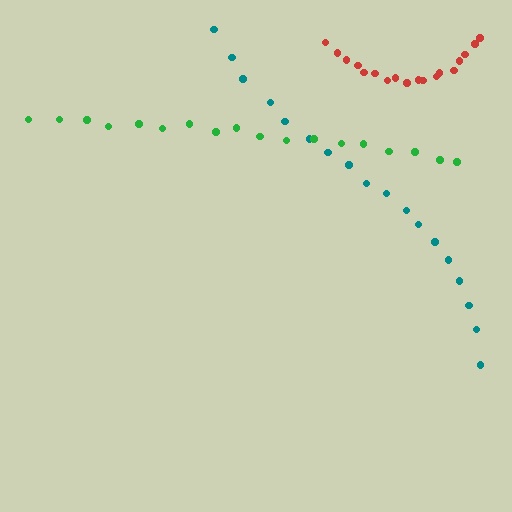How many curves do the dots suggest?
There are 3 distinct paths.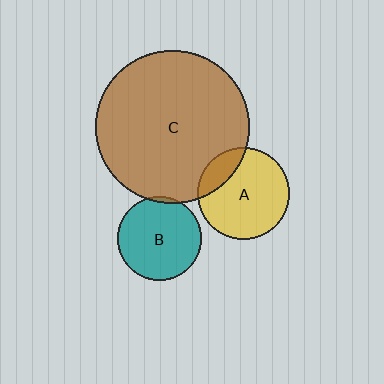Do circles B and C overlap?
Yes.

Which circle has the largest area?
Circle C (brown).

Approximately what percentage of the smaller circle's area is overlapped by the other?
Approximately 5%.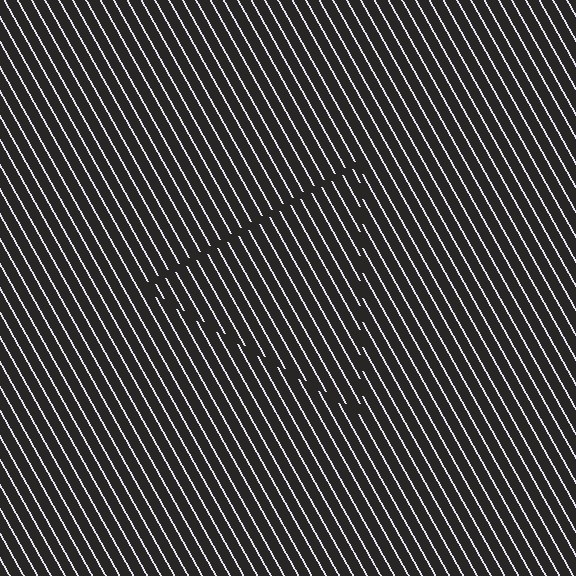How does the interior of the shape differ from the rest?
The interior of the shape contains the same grating, shifted by half a period — the contour is defined by the phase discontinuity where line-ends from the inner and outer gratings abut.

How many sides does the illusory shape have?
3 sides — the line-ends trace a triangle.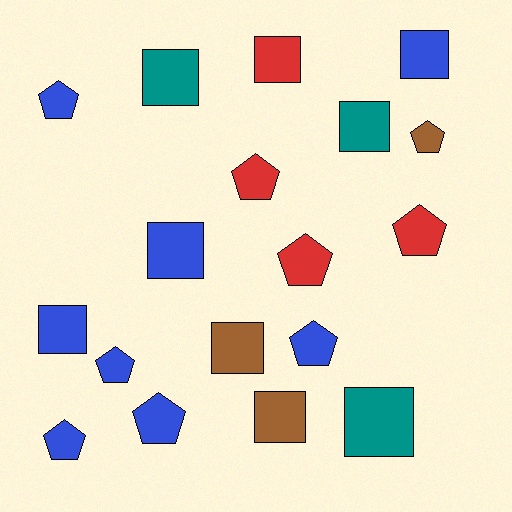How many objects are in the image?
There are 18 objects.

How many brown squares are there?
There are 2 brown squares.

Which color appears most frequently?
Blue, with 8 objects.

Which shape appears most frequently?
Square, with 9 objects.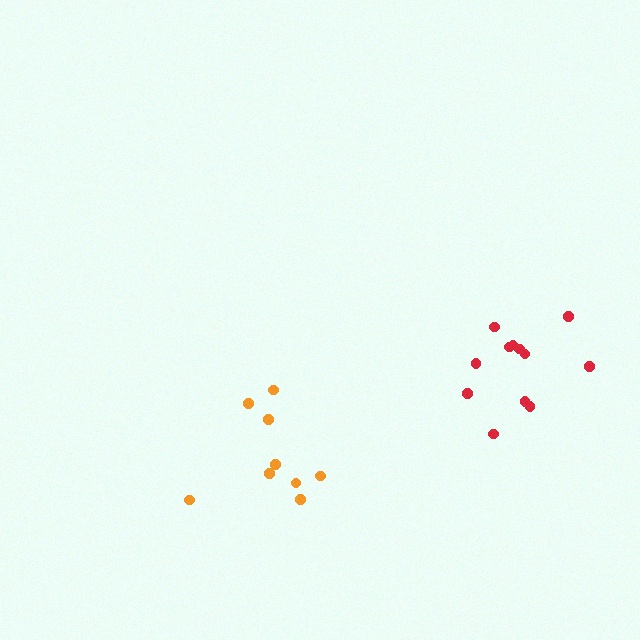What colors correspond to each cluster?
The clusters are colored: orange, red.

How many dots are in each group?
Group 1: 9 dots, Group 2: 12 dots (21 total).